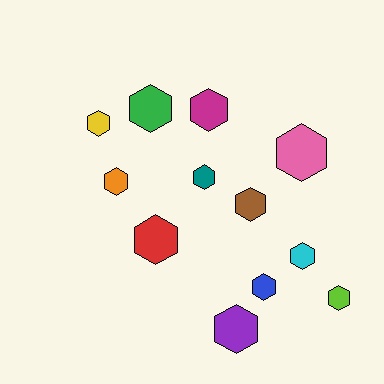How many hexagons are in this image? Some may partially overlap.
There are 12 hexagons.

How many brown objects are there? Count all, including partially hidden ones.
There is 1 brown object.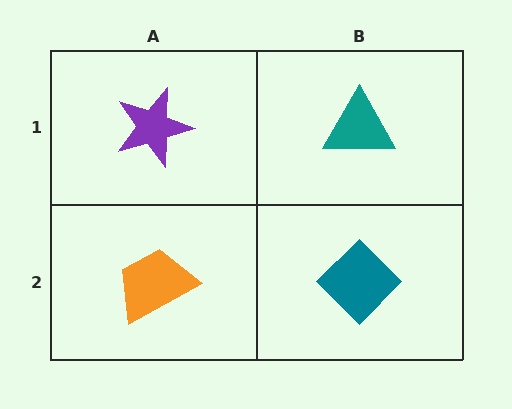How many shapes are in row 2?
2 shapes.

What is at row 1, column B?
A teal triangle.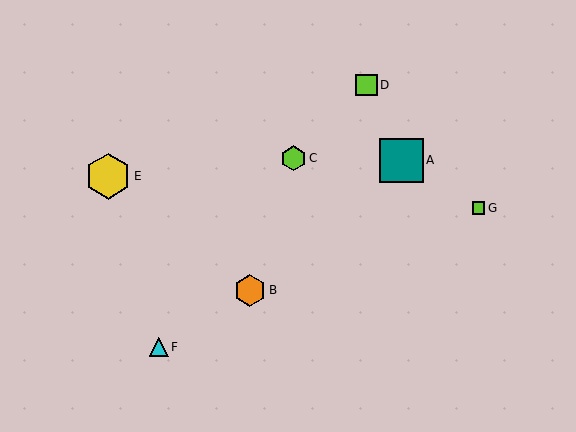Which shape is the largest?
The yellow hexagon (labeled E) is the largest.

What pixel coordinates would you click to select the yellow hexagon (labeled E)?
Click at (108, 176) to select the yellow hexagon E.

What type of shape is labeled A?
Shape A is a teal square.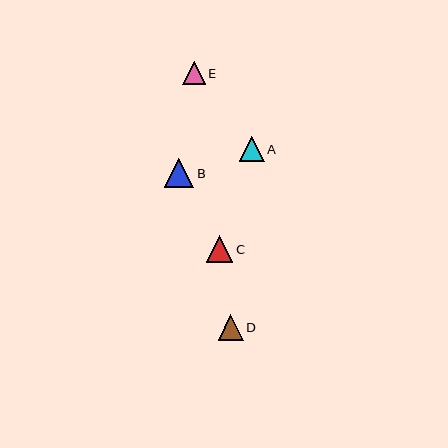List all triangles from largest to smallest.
From largest to smallest: B, C, D, A, E.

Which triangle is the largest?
Triangle B is the largest with a size of approximately 29 pixels.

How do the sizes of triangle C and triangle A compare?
Triangle C and triangle A are approximately the same size.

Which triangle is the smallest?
Triangle E is the smallest with a size of approximately 23 pixels.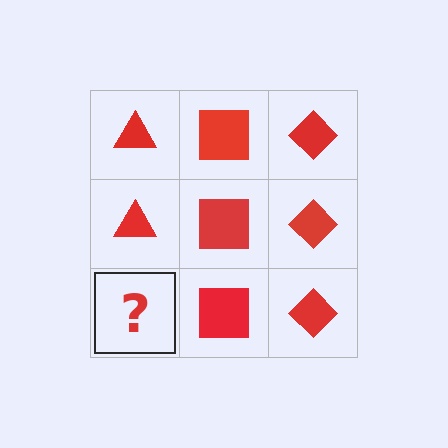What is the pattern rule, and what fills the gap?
The rule is that each column has a consistent shape. The gap should be filled with a red triangle.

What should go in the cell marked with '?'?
The missing cell should contain a red triangle.